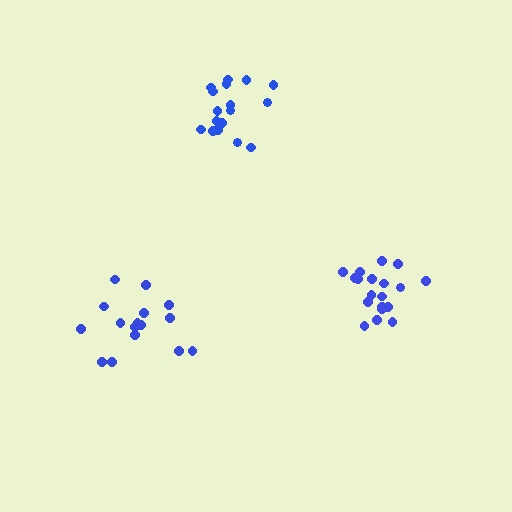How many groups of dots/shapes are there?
There are 3 groups.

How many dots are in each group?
Group 1: 19 dots, Group 2: 16 dots, Group 3: 17 dots (52 total).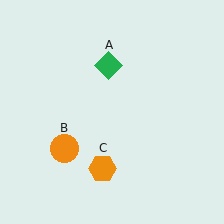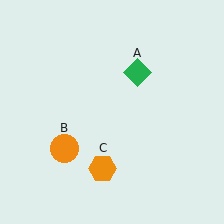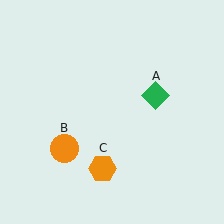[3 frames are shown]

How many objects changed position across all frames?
1 object changed position: green diamond (object A).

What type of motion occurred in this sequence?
The green diamond (object A) rotated clockwise around the center of the scene.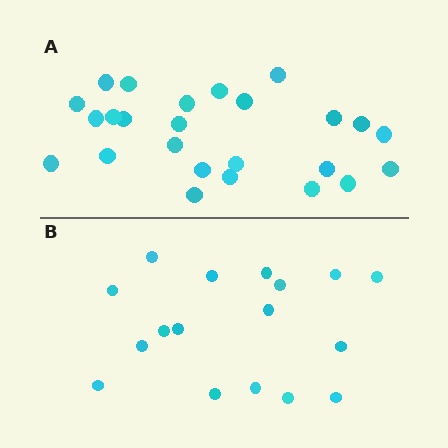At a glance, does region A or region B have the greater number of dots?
Region A (the top region) has more dots.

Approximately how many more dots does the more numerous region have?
Region A has roughly 8 or so more dots than region B.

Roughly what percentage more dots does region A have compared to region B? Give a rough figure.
About 45% more.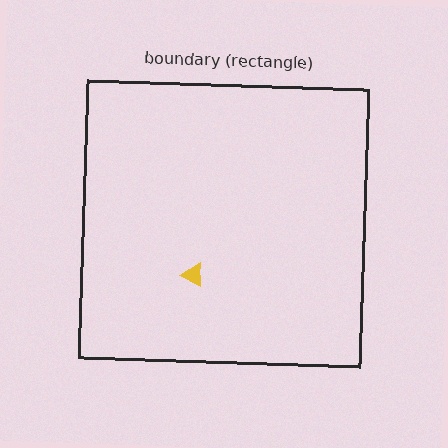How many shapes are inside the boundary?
1 inside, 0 outside.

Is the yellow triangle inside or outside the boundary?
Inside.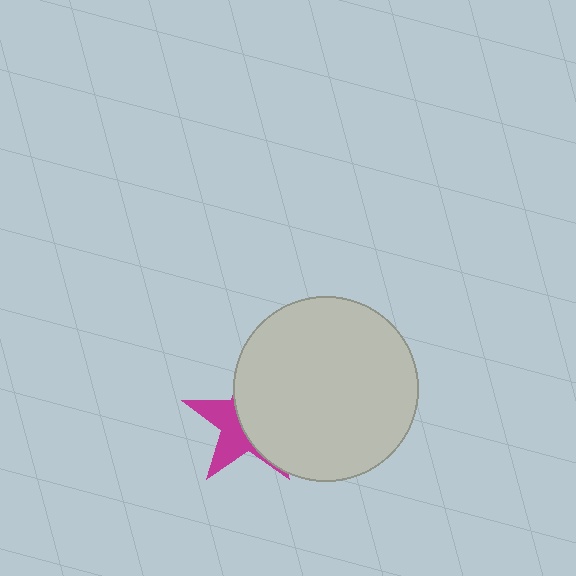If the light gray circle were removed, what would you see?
You would see the complete magenta star.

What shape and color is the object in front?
The object in front is a light gray circle.